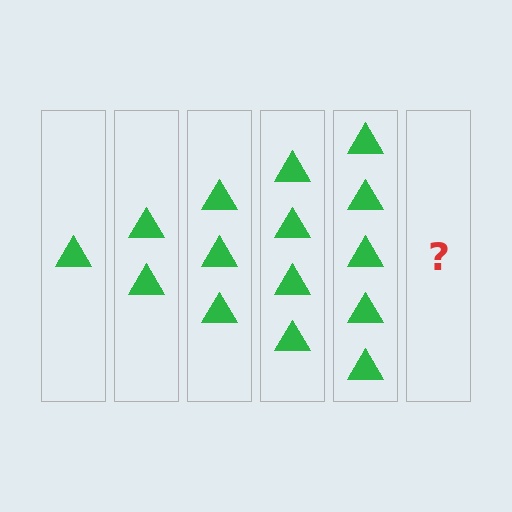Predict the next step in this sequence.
The next step is 6 triangles.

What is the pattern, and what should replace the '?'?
The pattern is that each step adds one more triangle. The '?' should be 6 triangles.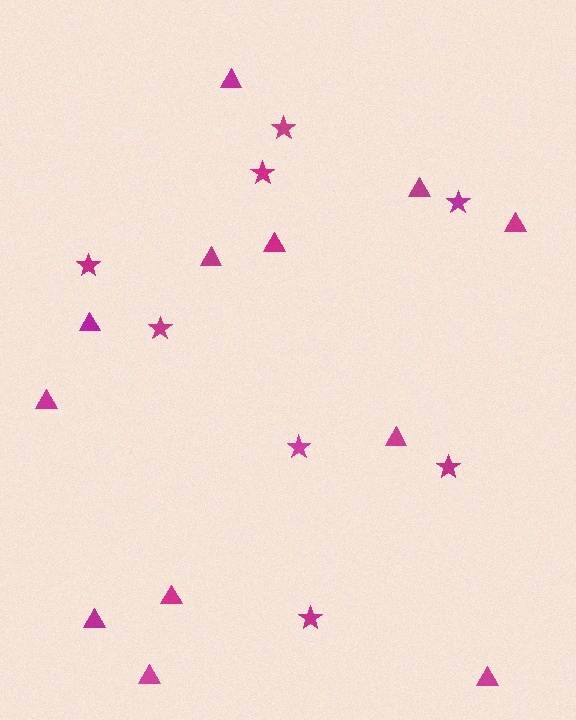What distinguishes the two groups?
There are 2 groups: one group of stars (8) and one group of triangles (12).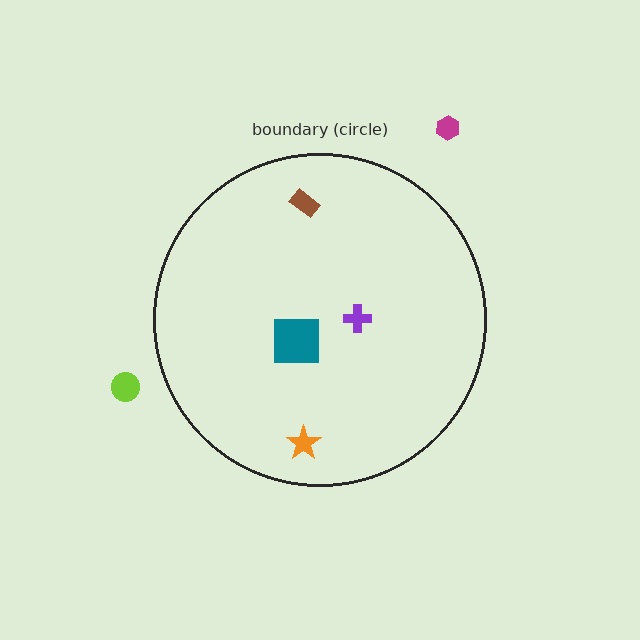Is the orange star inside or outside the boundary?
Inside.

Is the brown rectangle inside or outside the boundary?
Inside.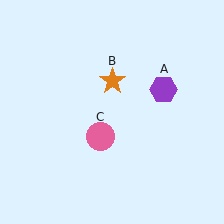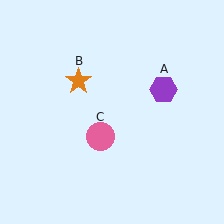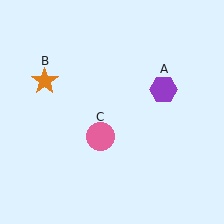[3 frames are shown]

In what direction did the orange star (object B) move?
The orange star (object B) moved left.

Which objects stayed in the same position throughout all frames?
Purple hexagon (object A) and pink circle (object C) remained stationary.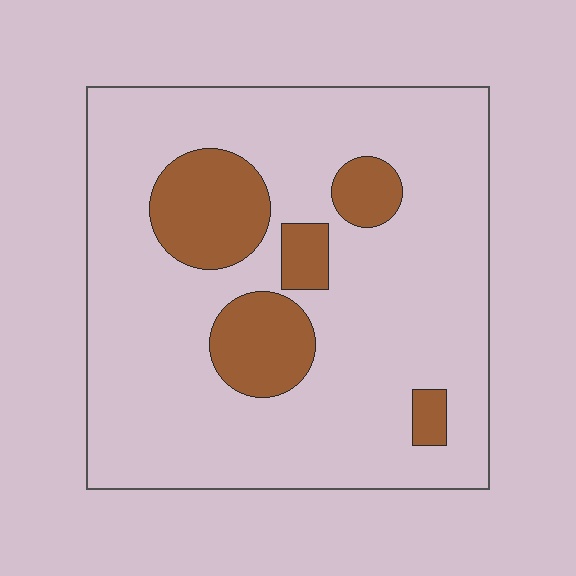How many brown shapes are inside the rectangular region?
5.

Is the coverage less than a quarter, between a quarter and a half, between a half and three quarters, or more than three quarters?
Less than a quarter.